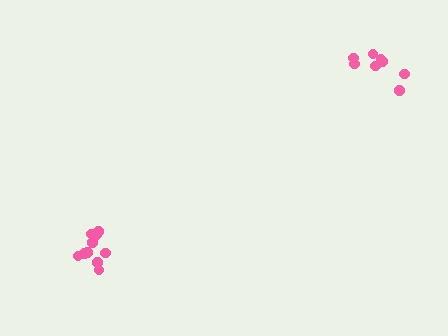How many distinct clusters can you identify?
There are 2 distinct clusters.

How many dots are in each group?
Group 1: 8 dots, Group 2: 10 dots (18 total).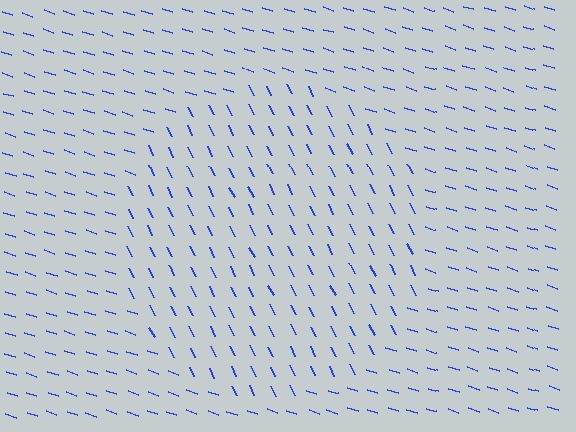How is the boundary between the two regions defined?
The boundary is defined purely by a change in line orientation (approximately 45 degrees difference). All lines are the same color and thickness.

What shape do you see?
I see a circle.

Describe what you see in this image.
The image is filled with small blue line segments. A circle region in the image has lines oriented differently from the surrounding lines, creating a visible texture boundary.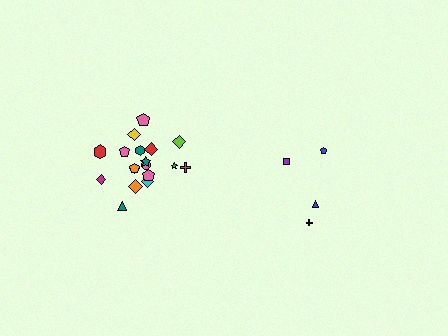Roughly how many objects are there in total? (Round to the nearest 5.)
Roughly 20 objects in total.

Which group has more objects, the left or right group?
The left group.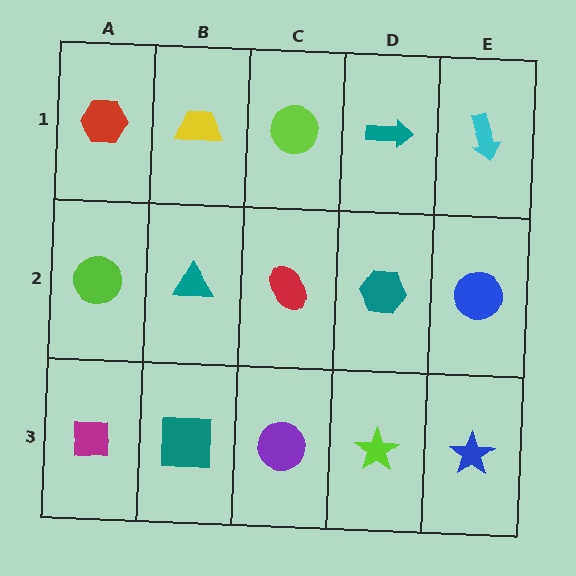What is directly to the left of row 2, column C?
A teal triangle.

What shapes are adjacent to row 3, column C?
A red ellipse (row 2, column C), a teal square (row 3, column B), a lime star (row 3, column D).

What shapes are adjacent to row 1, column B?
A teal triangle (row 2, column B), a red hexagon (row 1, column A), a lime circle (row 1, column C).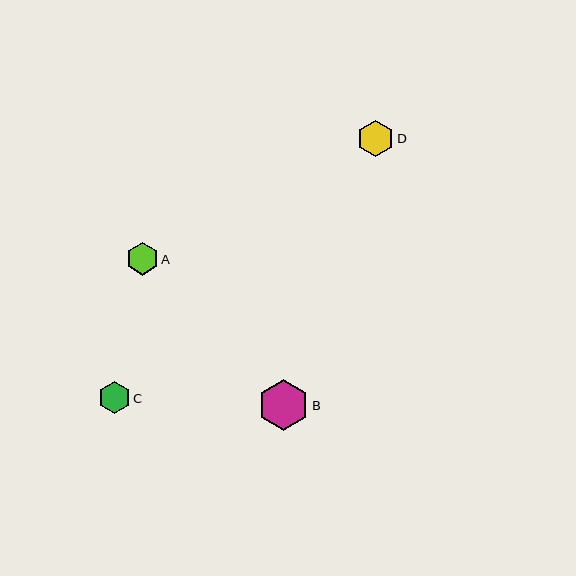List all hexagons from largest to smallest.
From largest to smallest: B, D, A, C.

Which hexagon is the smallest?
Hexagon C is the smallest with a size of approximately 32 pixels.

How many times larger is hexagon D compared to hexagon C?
Hexagon D is approximately 1.1 times the size of hexagon C.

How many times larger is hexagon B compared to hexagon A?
Hexagon B is approximately 1.6 times the size of hexagon A.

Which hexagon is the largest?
Hexagon B is the largest with a size of approximately 50 pixels.